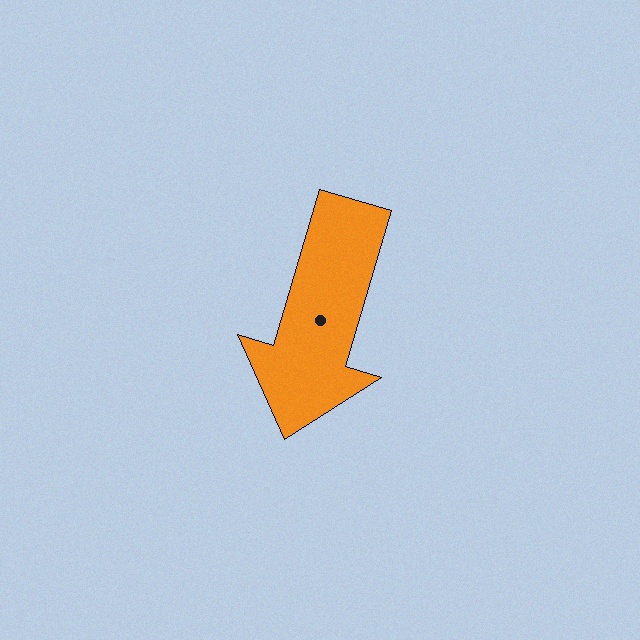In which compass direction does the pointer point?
South.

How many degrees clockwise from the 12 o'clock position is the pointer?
Approximately 197 degrees.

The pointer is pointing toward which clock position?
Roughly 7 o'clock.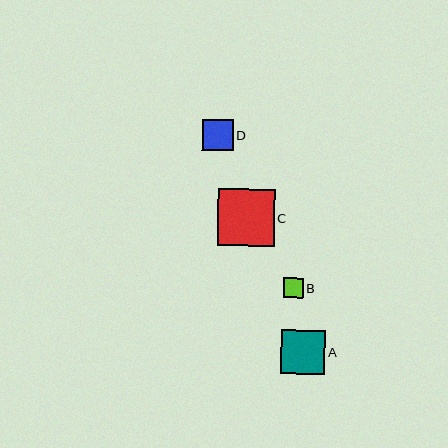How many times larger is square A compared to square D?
Square A is approximately 1.4 times the size of square D.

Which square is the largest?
Square C is the largest with a size of approximately 57 pixels.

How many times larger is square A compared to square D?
Square A is approximately 1.4 times the size of square D.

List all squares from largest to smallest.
From largest to smallest: C, A, D, B.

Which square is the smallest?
Square B is the smallest with a size of approximately 20 pixels.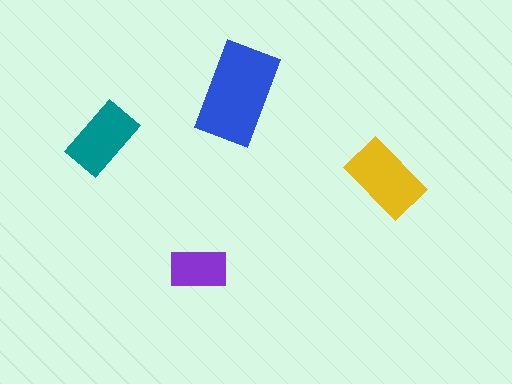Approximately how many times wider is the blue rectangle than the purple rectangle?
About 1.5 times wider.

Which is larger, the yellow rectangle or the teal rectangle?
The yellow one.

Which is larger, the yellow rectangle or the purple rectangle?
The yellow one.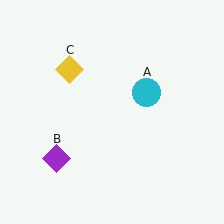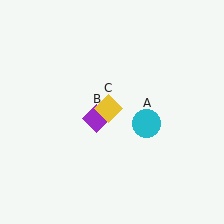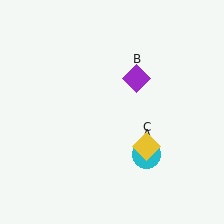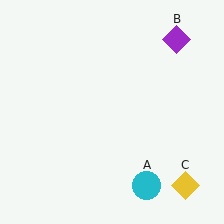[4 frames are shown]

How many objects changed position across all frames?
3 objects changed position: cyan circle (object A), purple diamond (object B), yellow diamond (object C).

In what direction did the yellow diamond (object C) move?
The yellow diamond (object C) moved down and to the right.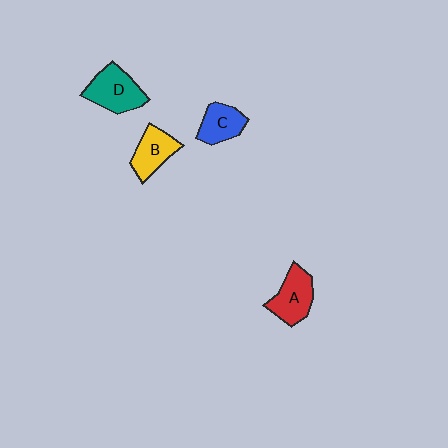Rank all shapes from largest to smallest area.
From largest to smallest: D (teal), A (red), B (yellow), C (blue).